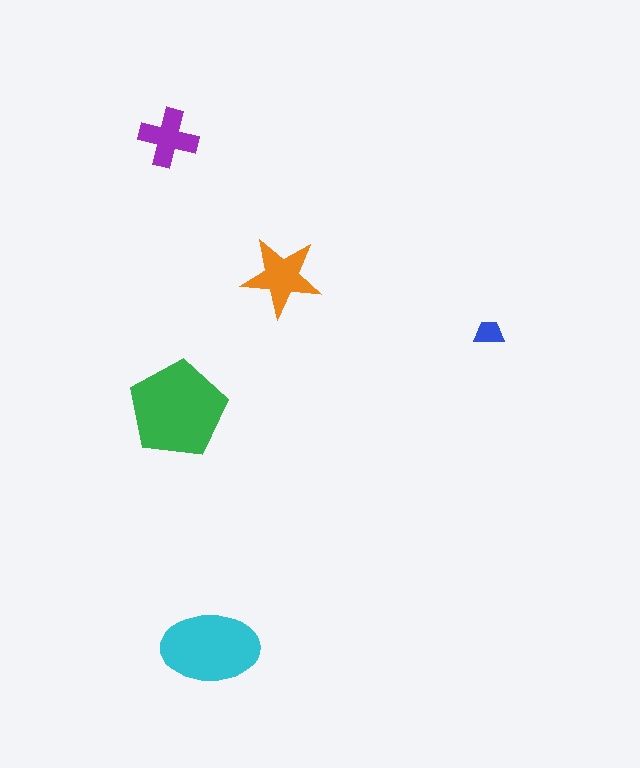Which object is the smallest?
The blue trapezoid.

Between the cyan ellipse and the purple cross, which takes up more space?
The cyan ellipse.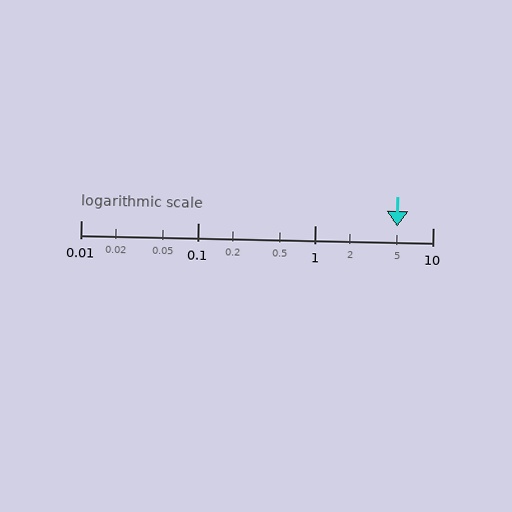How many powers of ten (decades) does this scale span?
The scale spans 3 decades, from 0.01 to 10.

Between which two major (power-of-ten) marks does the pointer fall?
The pointer is between 1 and 10.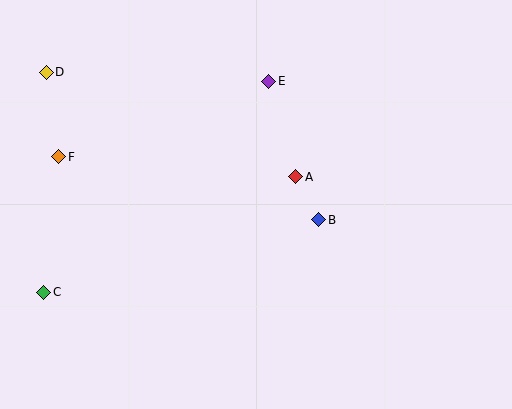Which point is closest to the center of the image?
Point A at (296, 177) is closest to the center.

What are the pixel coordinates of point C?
Point C is at (44, 293).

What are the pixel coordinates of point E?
Point E is at (269, 81).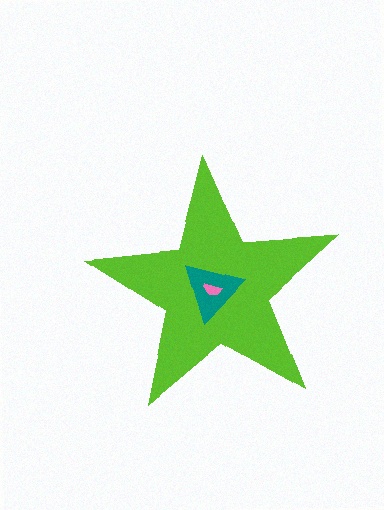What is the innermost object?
The pink semicircle.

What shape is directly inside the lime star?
The teal triangle.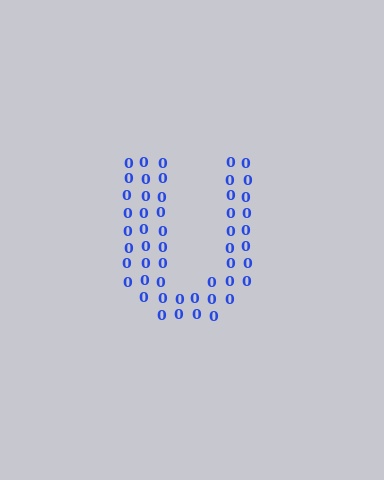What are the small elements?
The small elements are digit 0's.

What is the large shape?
The large shape is the letter U.